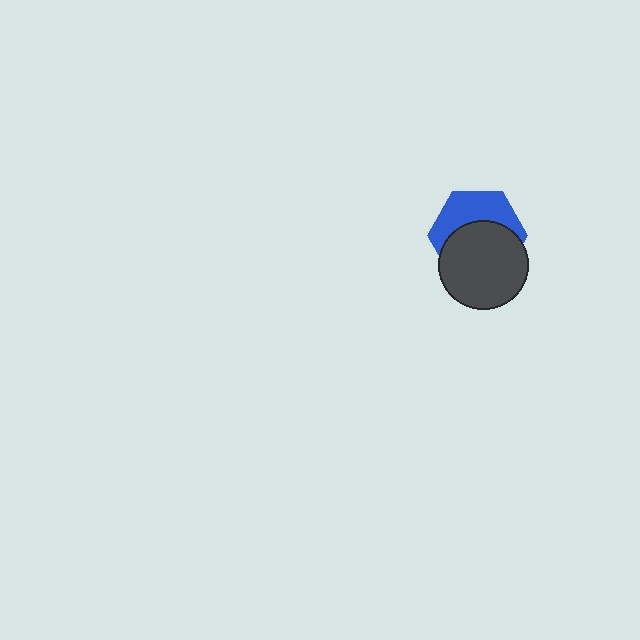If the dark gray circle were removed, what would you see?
You would see the complete blue hexagon.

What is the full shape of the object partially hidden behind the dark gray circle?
The partially hidden object is a blue hexagon.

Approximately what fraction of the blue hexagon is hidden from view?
Roughly 57% of the blue hexagon is hidden behind the dark gray circle.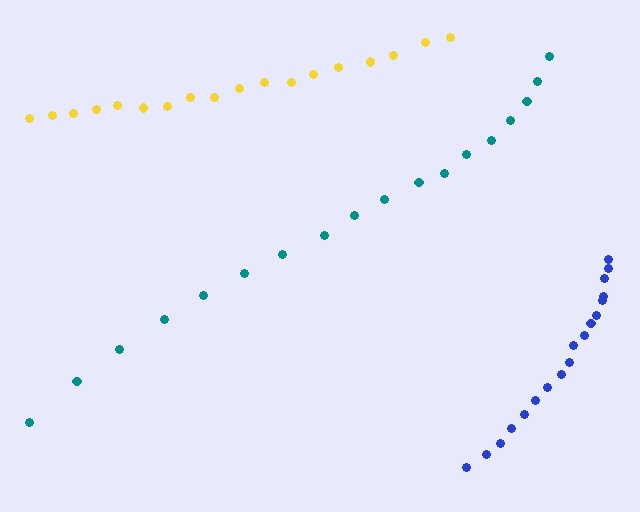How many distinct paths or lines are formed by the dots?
There are 3 distinct paths.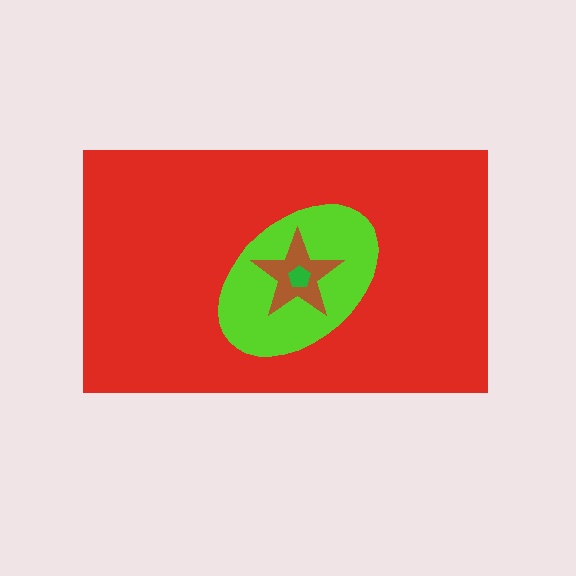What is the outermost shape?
The red rectangle.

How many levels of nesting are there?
4.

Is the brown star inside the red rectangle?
Yes.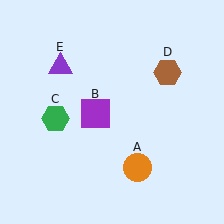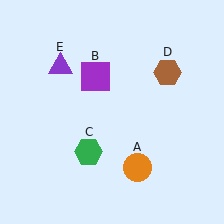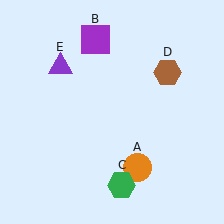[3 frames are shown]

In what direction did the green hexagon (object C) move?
The green hexagon (object C) moved down and to the right.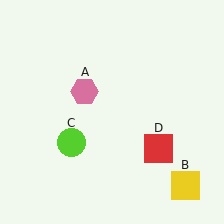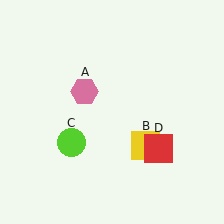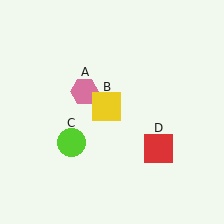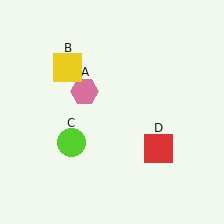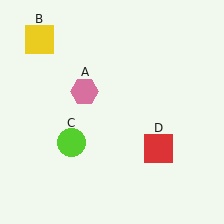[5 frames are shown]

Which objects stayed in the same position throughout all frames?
Pink hexagon (object A) and lime circle (object C) and red square (object D) remained stationary.